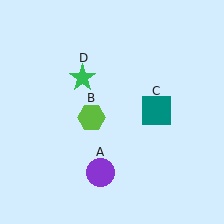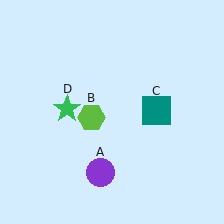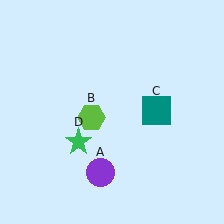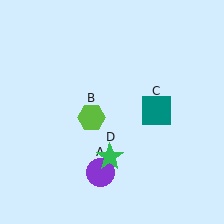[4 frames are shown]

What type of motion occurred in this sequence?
The green star (object D) rotated counterclockwise around the center of the scene.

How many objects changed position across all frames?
1 object changed position: green star (object D).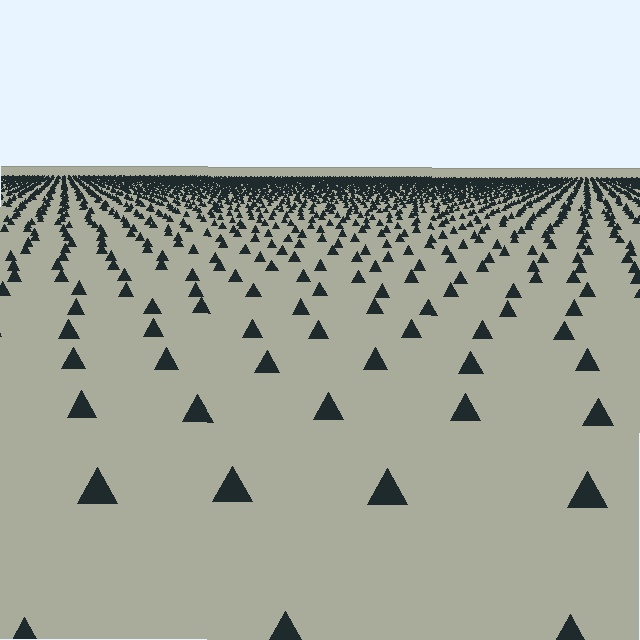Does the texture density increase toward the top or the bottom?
Density increases toward the top.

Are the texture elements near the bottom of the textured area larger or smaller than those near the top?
Larger. Near the bottom, elements are closer to the viewer and appear at a bigger on-screen size.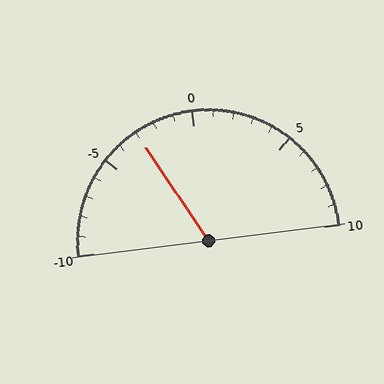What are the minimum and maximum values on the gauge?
The gauge ranges from -10 to 10.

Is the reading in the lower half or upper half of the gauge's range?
The reading is in the lower half of the range (-10 to 10).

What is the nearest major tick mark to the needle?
The nearest major tick mark is -5.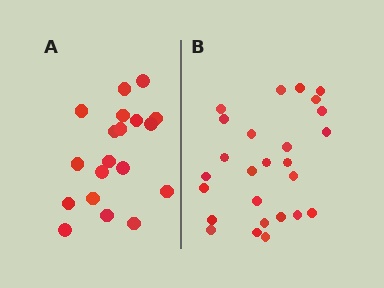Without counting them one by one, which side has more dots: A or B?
Region B (the right region) has more dots.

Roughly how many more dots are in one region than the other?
Region B has roughly 8 or so more dots than region A.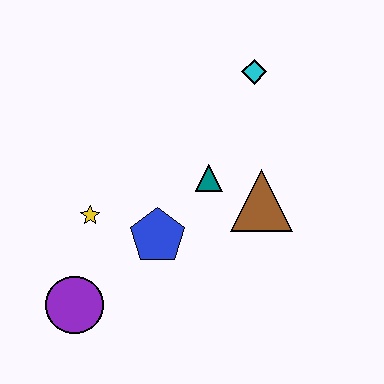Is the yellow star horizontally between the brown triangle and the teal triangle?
No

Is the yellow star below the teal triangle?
Yes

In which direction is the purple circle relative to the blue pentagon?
The purple circle is to the left of the blue pentagon.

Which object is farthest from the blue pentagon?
The cyan diamond is farthest from the blue pentagon.